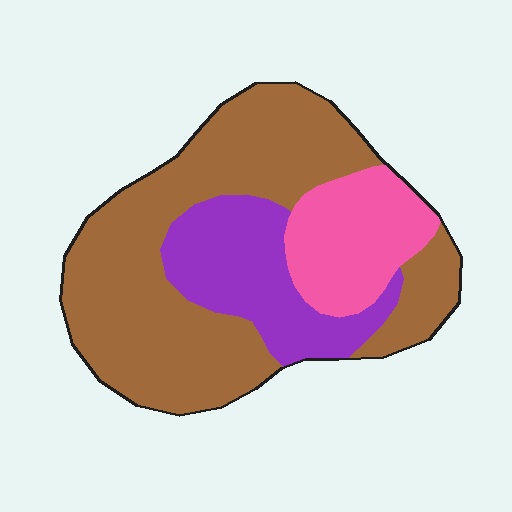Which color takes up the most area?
Brown, at roughly 60%.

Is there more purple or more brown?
Brown.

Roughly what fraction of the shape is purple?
Purple takes up about one fifth (1/5) of the shape.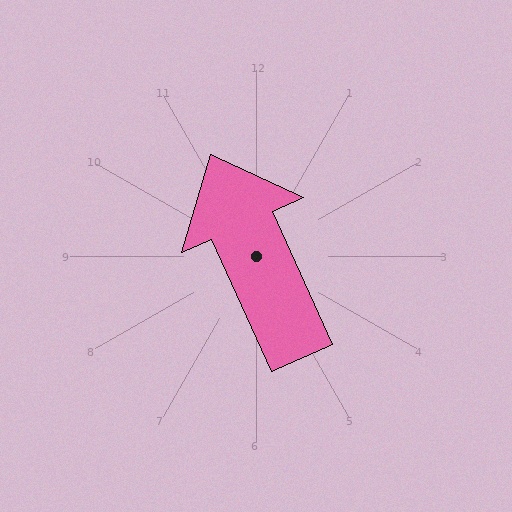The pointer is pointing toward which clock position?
Roughly 11 o'clock.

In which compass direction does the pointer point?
Northwest.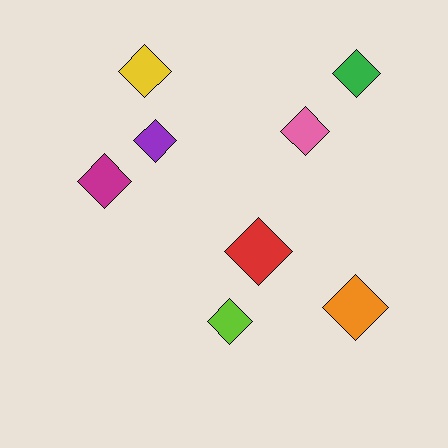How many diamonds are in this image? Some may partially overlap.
There are 8 diamonds.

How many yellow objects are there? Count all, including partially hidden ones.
There is 1 yellow object.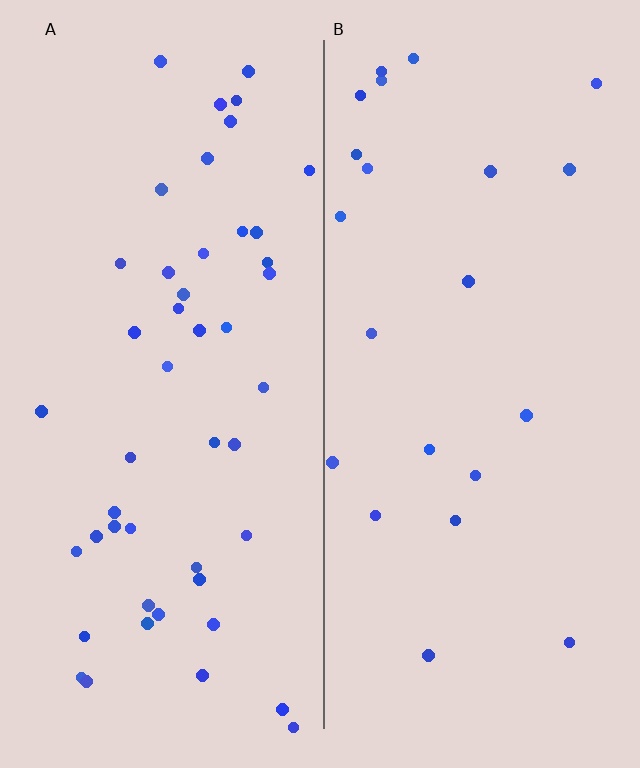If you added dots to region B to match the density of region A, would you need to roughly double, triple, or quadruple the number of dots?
Approximately double.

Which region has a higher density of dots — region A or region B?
A (the left).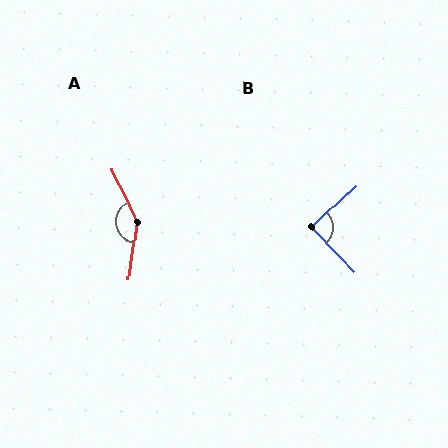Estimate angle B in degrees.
Approximately 88 degrees.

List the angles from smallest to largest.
B (88°), A (144°).